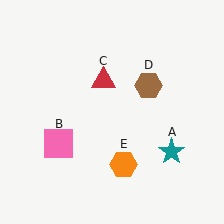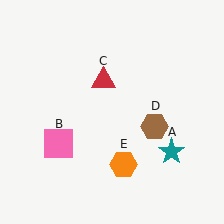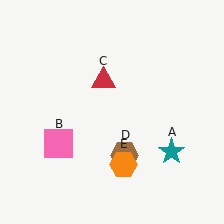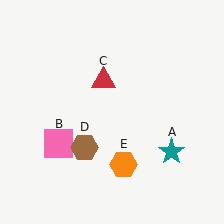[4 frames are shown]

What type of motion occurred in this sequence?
The brown hexagon (object D) rotated clockwise around the center of the scene.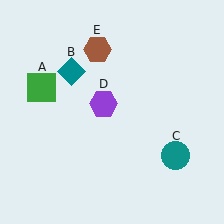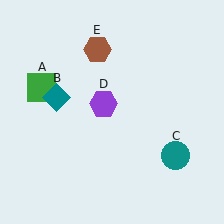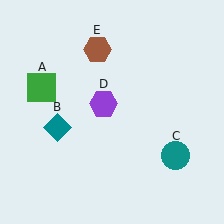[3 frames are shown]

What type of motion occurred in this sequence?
The teal diamond (object B) rotated counterclockwise around the center of the scene.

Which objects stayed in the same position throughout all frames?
Green square (object A) and teal circle (object C) and purple hexagon (object D) and brown hexagon (object E) remained stationary.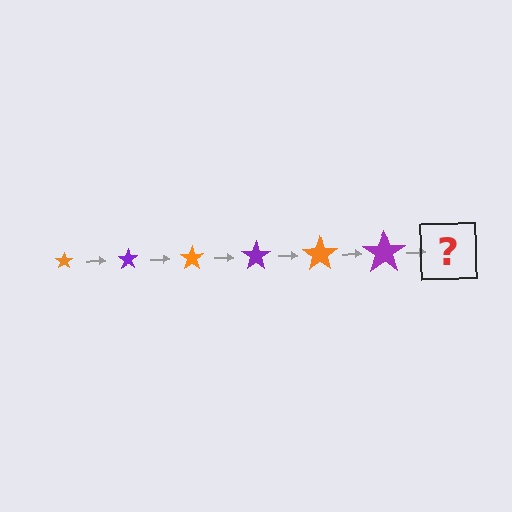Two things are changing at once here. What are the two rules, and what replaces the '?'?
The two rules are that the star grows larger each step and the color cycles through orange and purple. The '?' should be an orange star, larger than the previous one.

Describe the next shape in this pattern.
It should be an orange star, larger than the previous one.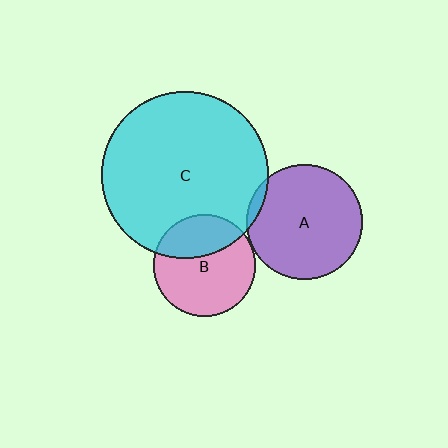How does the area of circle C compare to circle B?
Approximately 2.7 times.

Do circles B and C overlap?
Yes.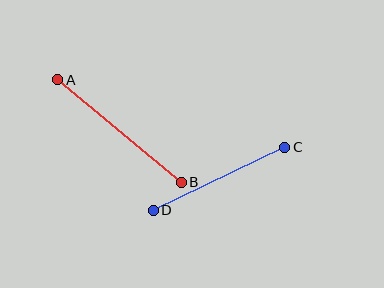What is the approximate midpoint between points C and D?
The midpoint is at approximately (219, 179) pixels.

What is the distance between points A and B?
The distance is approximately 160 pixels.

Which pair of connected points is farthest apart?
Points A and B are farthest apart.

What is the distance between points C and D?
The distance is approximately 146 pixels.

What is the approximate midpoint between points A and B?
The midpoint is at approximately (120, 131) pixels.